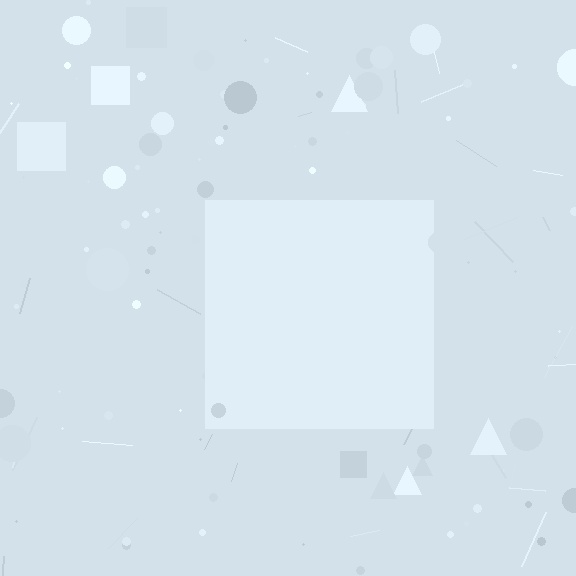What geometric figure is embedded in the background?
A square is embedded in the background.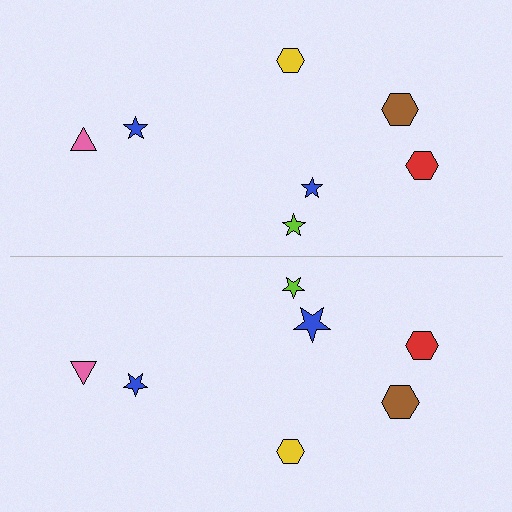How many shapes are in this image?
There are 14 shapes in this image.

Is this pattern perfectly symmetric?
No, the pattern is not perfectly symmetric. The blue star on the bottom side has a different size than its mirror counterpart.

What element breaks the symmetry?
The blue star on the bottom side has a different size than its mirror counterpart.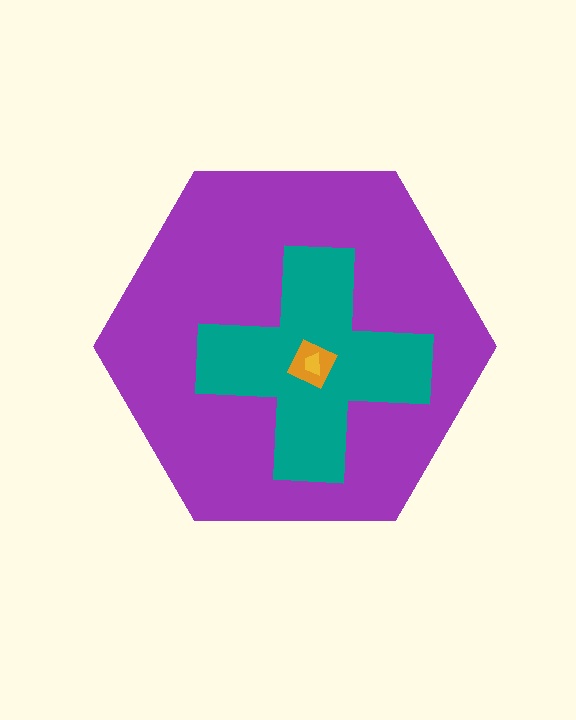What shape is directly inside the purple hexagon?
The teal cross.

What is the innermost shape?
The yellow trapezoid.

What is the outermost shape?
The purple hexagon.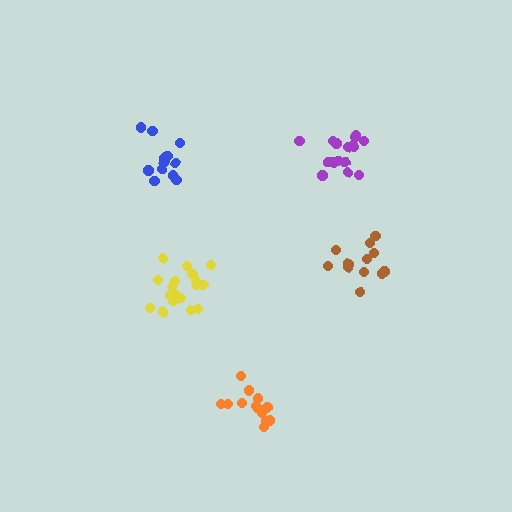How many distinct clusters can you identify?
There are 5 distinct clusters.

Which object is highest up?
The purple cluster is topmost.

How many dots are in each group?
Group 1: 12 dots, Group 2: 18 dots, Group 3: 13 dots, Group 4: 17 dots, Group 5: 13 dots (73 total).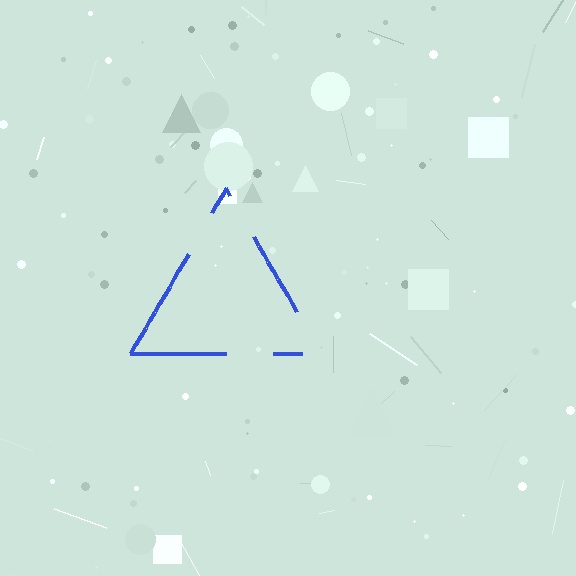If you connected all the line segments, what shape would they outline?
They would outline a triangle.